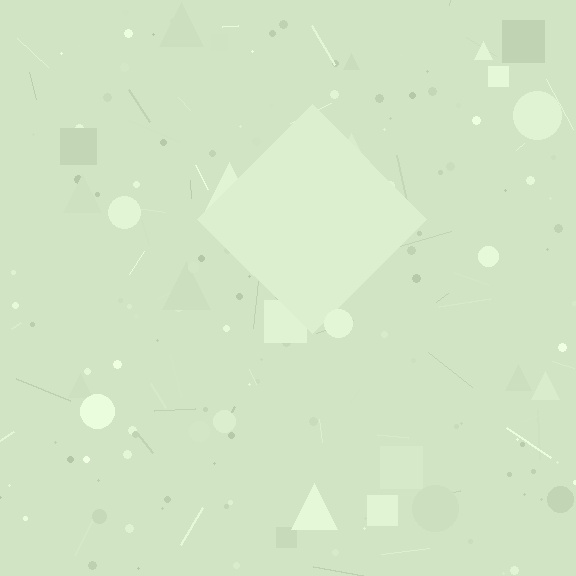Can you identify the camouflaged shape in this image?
The camouflaged shape is a diamond.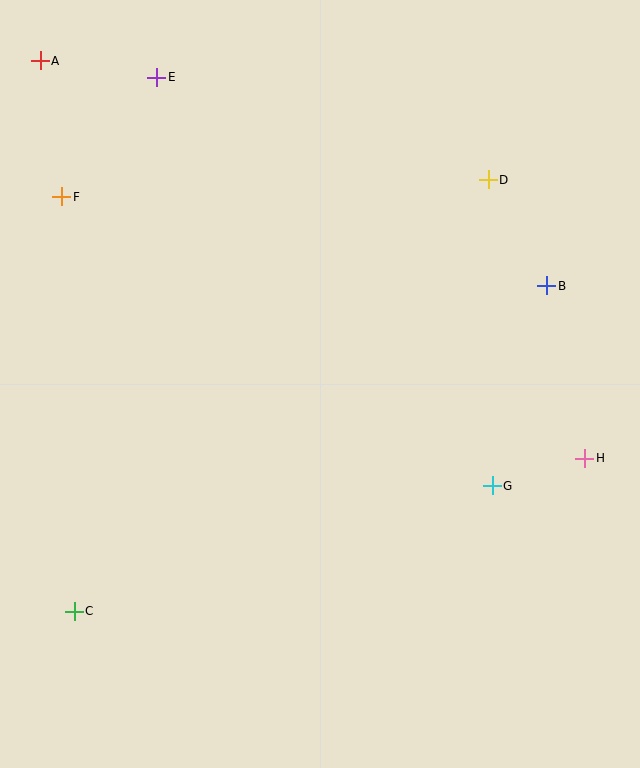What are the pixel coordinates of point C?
Point C is at (74, 611).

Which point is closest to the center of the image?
Point G at (492, 486) is closest to the center.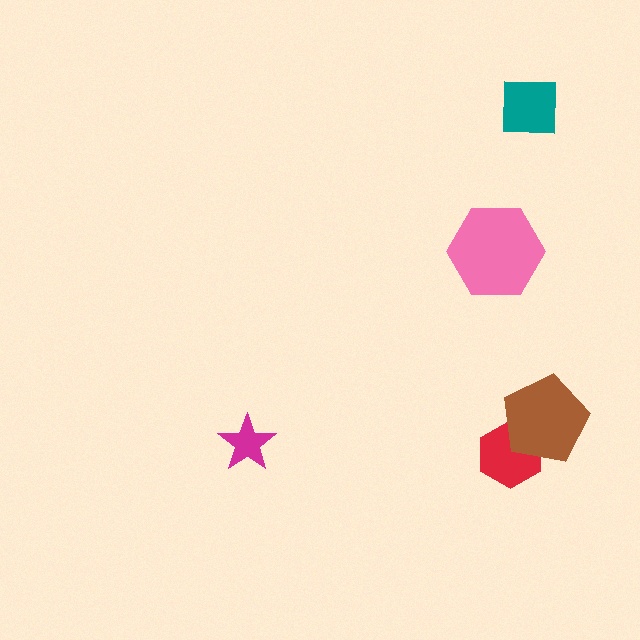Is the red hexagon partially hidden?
Yes, it is partially covered by another shape.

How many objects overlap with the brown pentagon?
1 object overlaps with the brown pentagon.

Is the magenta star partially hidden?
No, no other shape covers it.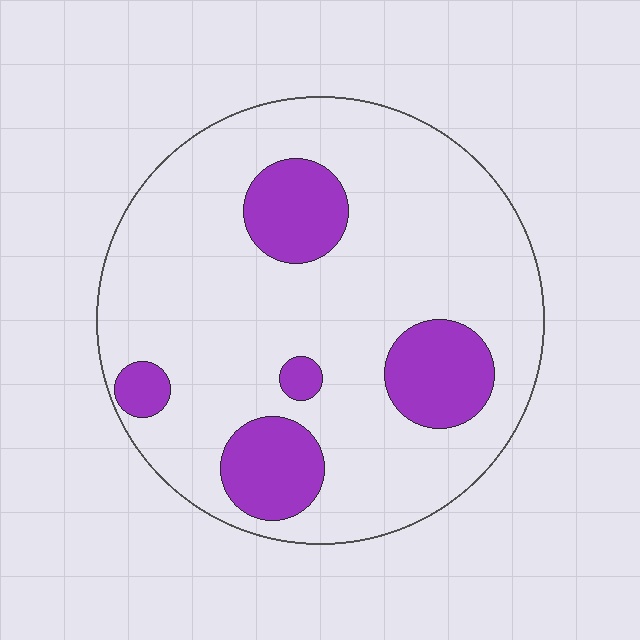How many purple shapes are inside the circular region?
5.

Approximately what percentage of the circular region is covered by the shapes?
Approximately 20%.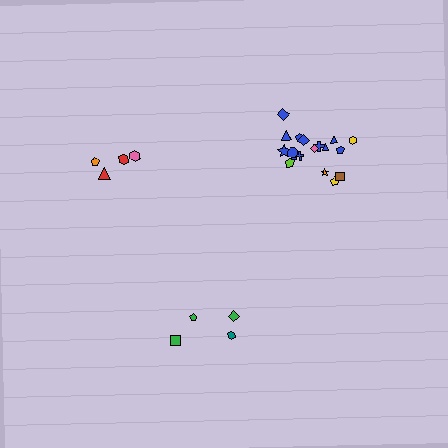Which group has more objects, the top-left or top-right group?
The top-right group.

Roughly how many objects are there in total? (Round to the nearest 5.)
Roughly 25 objects in total.